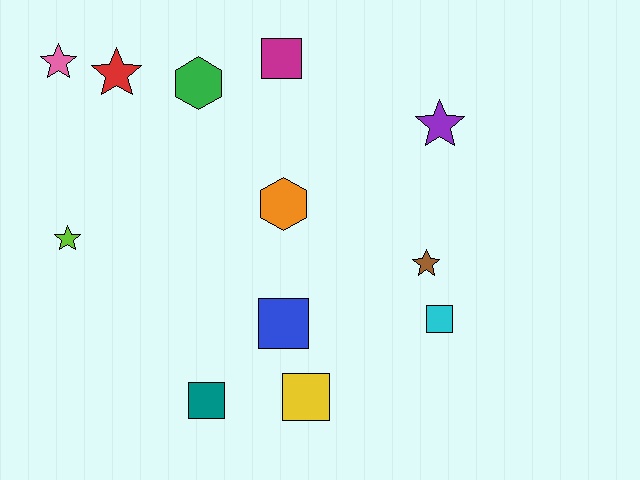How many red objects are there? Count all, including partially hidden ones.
There is 1 red object.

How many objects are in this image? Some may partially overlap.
There are 12 objects.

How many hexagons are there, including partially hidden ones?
There are 2 hexagons.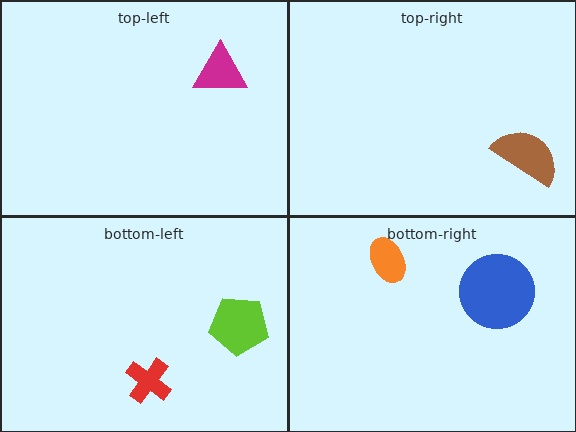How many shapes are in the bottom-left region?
2.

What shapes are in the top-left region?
The magenta triangle.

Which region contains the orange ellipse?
The bottom-right region.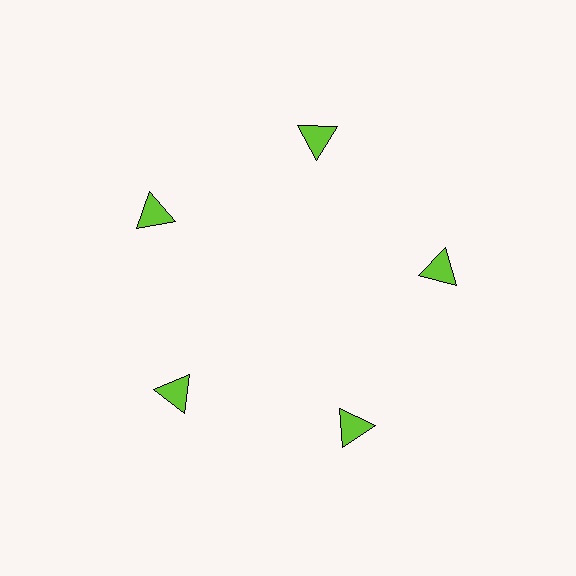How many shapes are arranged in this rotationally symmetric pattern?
There are 5 shapes, arranged in 5 groups of 1.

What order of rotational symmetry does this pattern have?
This pattern has 5-fold rotational symmetry.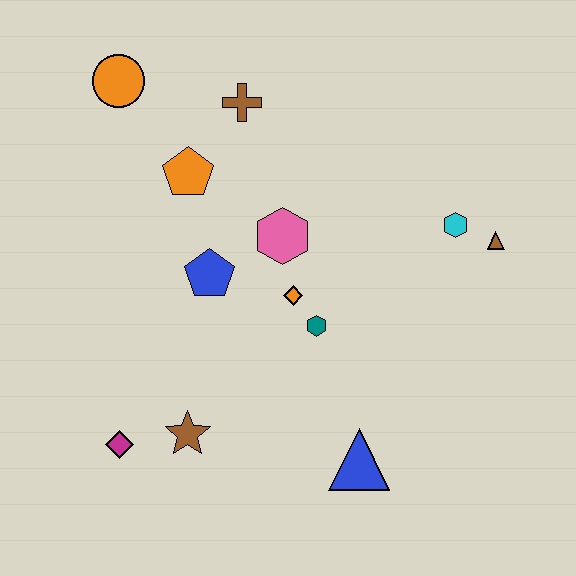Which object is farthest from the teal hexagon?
The orange circle is farthest from the teal hexagon.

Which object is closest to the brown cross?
The orange pentagon is closest to the brown cross.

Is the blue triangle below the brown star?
Yes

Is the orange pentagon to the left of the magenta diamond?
No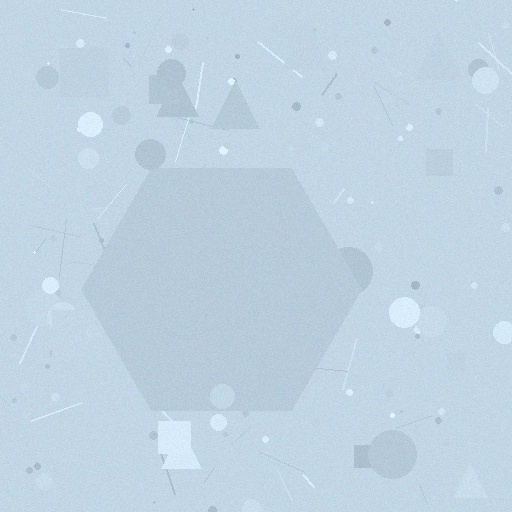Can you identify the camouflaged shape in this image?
The camouflaged shape is a hexagon.